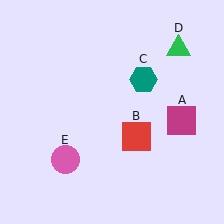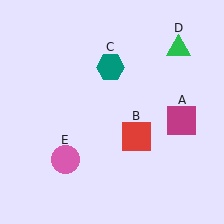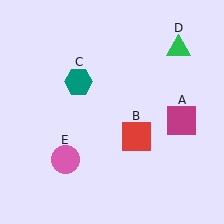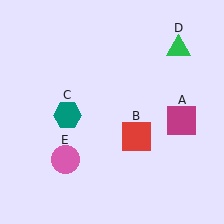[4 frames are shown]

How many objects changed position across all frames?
1 object changed position: teal hexagon (object C).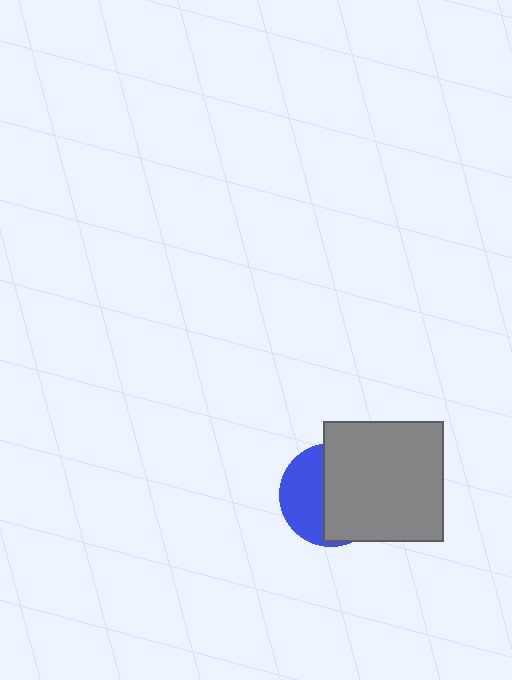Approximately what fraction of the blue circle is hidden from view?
Roughly 58% of the blue circle is hidden behind the gray square.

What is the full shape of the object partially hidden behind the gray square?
The partially hidden object is a blue circle.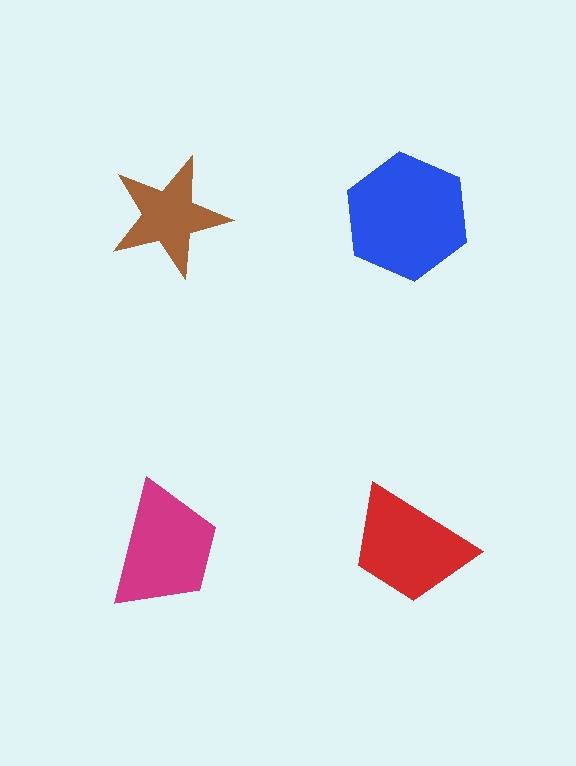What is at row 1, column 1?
A brown star.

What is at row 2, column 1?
A magenta trapezoid.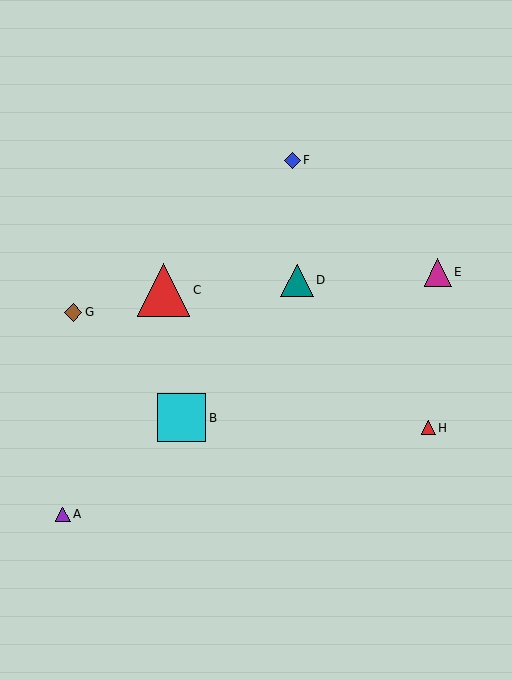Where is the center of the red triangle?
The center of the red triangle is at (164, 290).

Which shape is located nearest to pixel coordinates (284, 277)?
The teal triangle (labeled D) at (297, 280) is nearest to that location.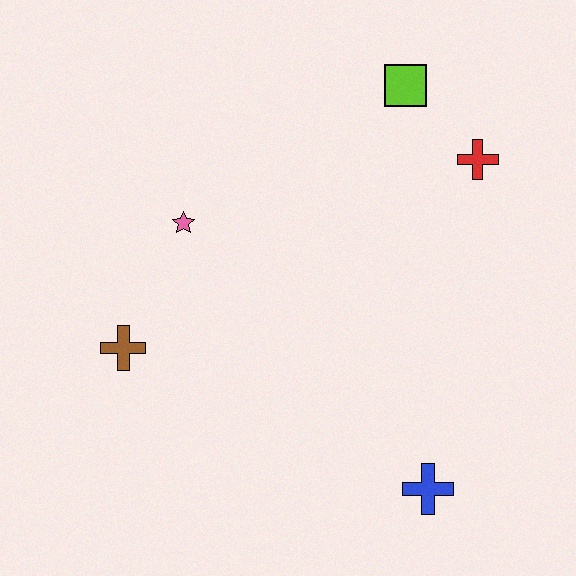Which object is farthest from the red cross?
The brown cross is farthest from the red cross.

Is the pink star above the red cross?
No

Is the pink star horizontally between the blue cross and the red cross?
No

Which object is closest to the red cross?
The lime square is closest to the red cross.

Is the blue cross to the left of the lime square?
No